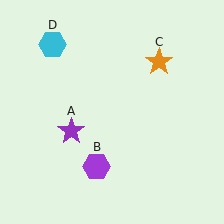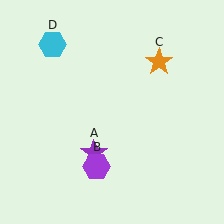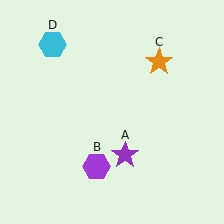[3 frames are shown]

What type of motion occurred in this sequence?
The purple star (object A) rotated counterclockwise around the center of the scene.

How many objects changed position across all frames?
1 object changed position: purple star (object A).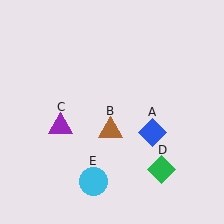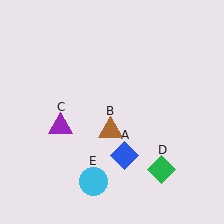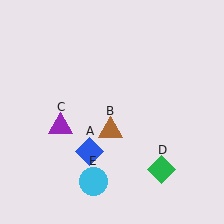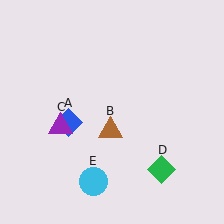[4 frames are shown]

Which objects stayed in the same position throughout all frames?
Brown triangle (object B) and purple triangle (object C) and green diamond (object D) and cyan circle (object E) remained stationary.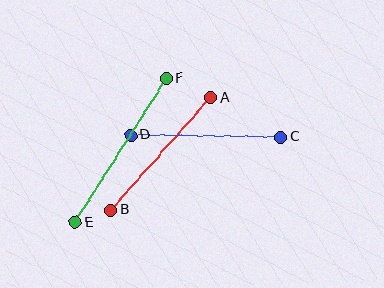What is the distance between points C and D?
The distance is approximately 150 pixels.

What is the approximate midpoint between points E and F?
The midpoint is at approximately (121, 150) pixels.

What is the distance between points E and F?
The distance is approximately 170 pixels.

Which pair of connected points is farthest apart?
Points E and F are farthest apart.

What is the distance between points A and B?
The distance is approximately 150 pixels.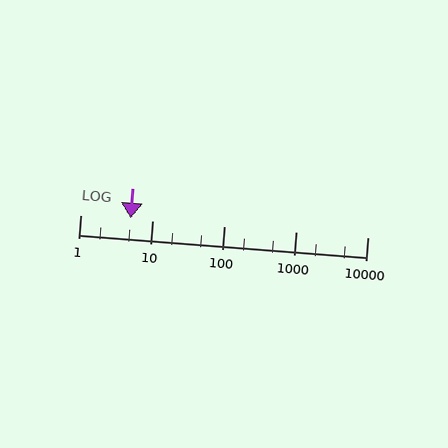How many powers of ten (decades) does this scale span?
The scale spans 4 decades, from 1 to 10000.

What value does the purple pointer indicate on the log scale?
The pointer indicates approximately 5.1.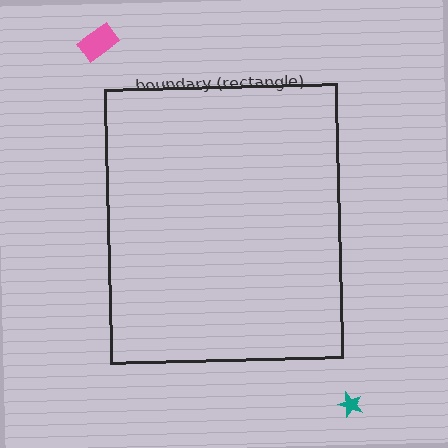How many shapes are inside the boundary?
0 inside, 2 outside.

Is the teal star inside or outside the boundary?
Outside.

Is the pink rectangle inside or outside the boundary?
Outside.